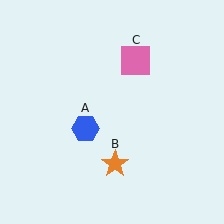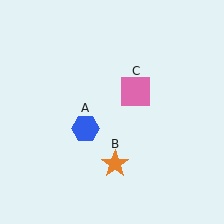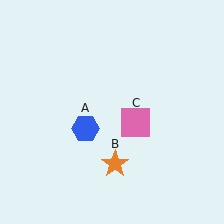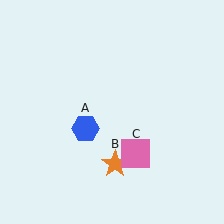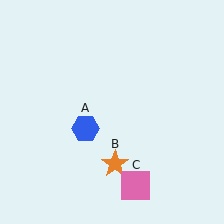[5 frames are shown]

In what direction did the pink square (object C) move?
The pink square (object C) moved down.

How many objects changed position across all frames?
1 object changed position: pink square (object C).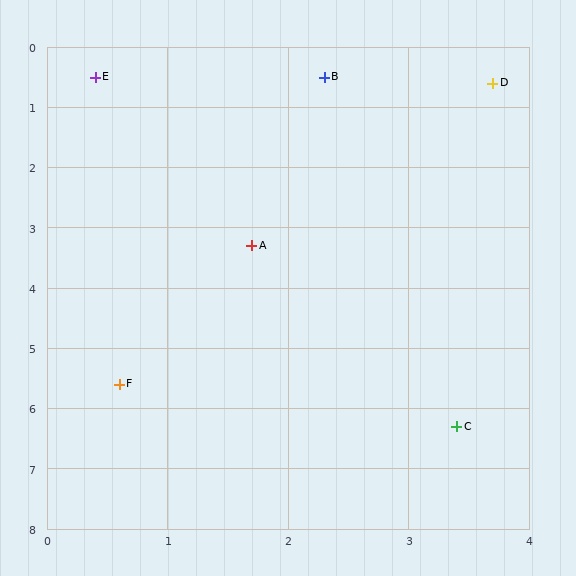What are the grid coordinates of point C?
Point C is at approximately (3.4, 6.3).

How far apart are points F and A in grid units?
Points F and A are about 2.5 grid units apart.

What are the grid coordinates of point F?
Point F is at approximately (0.6, 5.6).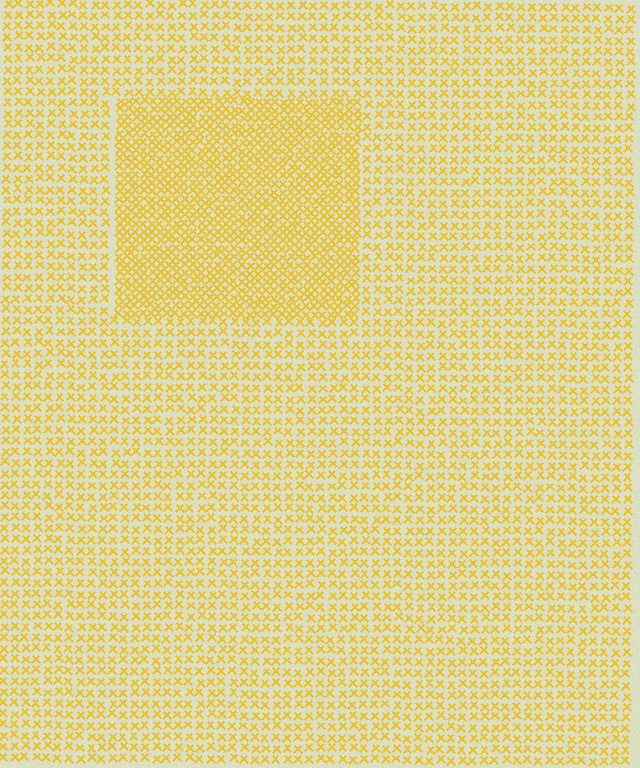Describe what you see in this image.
The image contains small yellow elements arranged at two different densities. A rectangle-shaped region is visible where the elements are more densely packed than the surrounding area.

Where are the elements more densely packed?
The elements are more densely packed inside the rectangle boundary.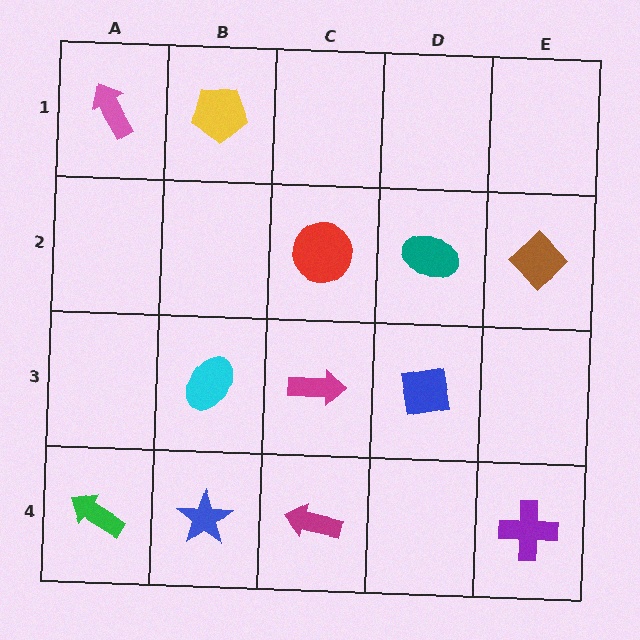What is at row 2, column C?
A red circle.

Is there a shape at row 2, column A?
No, that cell is empty.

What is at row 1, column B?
A yellow pentagon.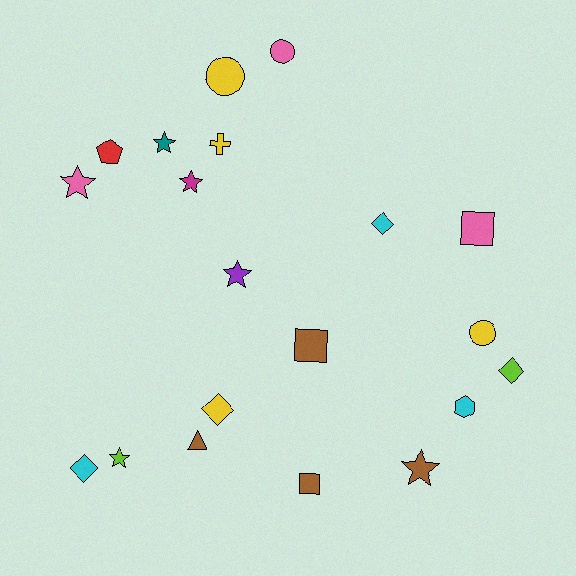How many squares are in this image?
There are 3 squares.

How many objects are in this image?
There are 20 objects.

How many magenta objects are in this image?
There is 1 magenta object.